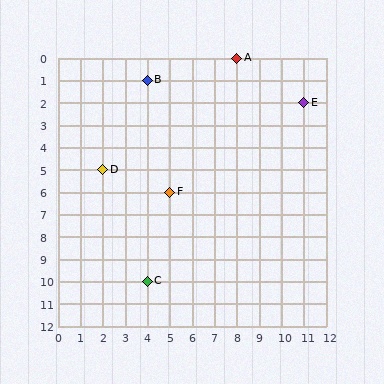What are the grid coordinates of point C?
Point C is at grid coordinates (4, 10).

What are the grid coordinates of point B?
Point B is at grid coordinates (4, 1).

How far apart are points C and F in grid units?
Points C and F are 1 column and 4 rows apart (about 4.1 grid units diagonally).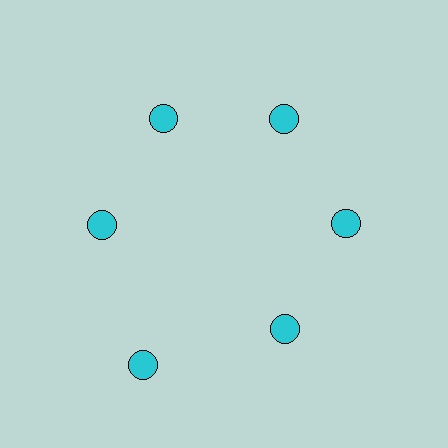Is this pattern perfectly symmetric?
No. The 6 cyan circles are arranged in a ring, but one element near the 7 o'clock position is pushed outward from the center, breaking the 6-fold rotational symmetry.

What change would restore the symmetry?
The symmetry would be restored by moving it inward, back onto the ring so that all 6 circles sit at equal angles and equal distance from the center.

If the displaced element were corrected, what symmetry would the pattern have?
It would have 6-fold rotational symmetry — the pattern would map onto itself every 60 degrees.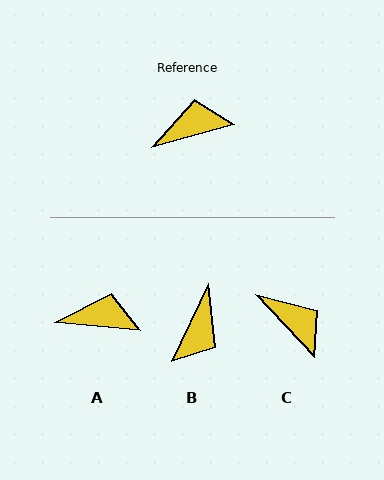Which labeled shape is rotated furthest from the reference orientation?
B, about 130 degrees away.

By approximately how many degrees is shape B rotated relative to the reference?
Approximately 130 degrees clockwise.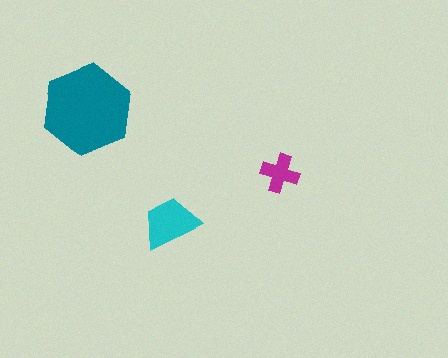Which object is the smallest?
The magenta cross.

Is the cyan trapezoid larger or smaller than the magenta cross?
Larger.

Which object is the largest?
The teal hexagon.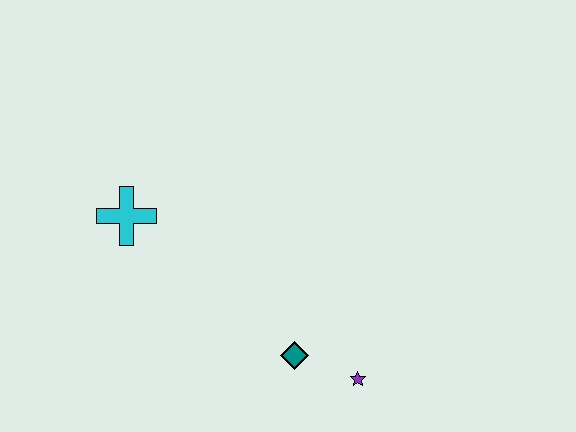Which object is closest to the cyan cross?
The teal diamond is closest to the cyan cross.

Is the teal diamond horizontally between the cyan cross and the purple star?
Yes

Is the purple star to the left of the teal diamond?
No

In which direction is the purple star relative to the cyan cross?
The purple star is to the right of the cyan cross.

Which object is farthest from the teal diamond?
The cyan cross is farthest from the teal diamond.